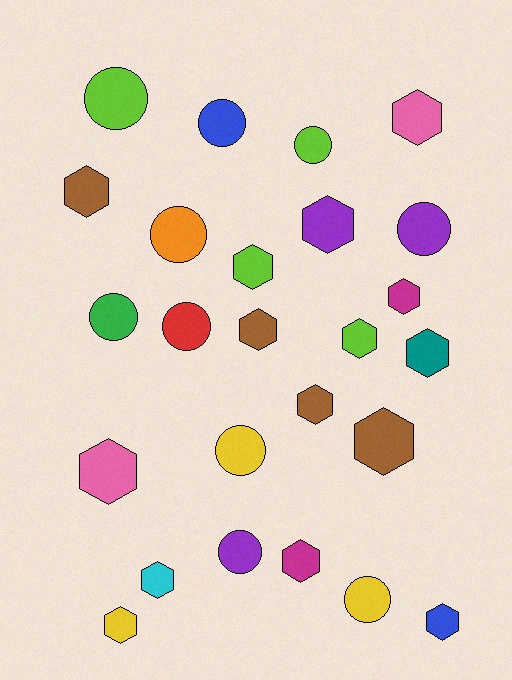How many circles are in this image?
There are 10 circles.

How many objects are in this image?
There are 25 objects.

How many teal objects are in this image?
There is 1 teal object.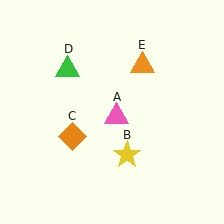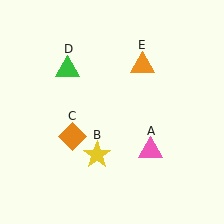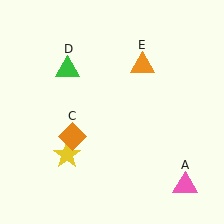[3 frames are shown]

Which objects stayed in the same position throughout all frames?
Orange diamond (object C) and green triangle (object D) and orange triangle (object E) remained stationary.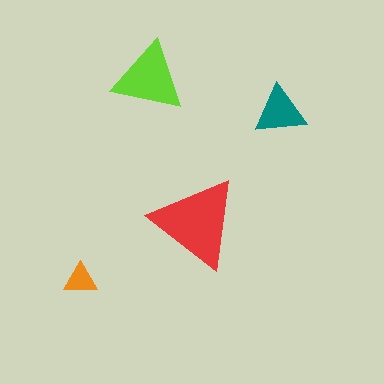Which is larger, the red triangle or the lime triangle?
The red one.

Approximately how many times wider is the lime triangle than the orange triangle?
About 2 times wider.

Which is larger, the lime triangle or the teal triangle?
The lime one.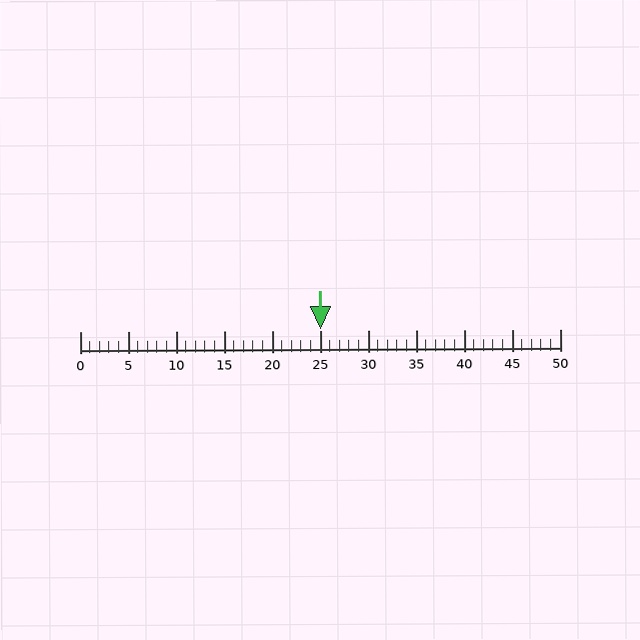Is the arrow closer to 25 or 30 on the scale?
The arrow is closer to 25.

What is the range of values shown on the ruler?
The ruler shows values from 0 to 50.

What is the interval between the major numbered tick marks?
The major tick marks are spaced 5 units apart.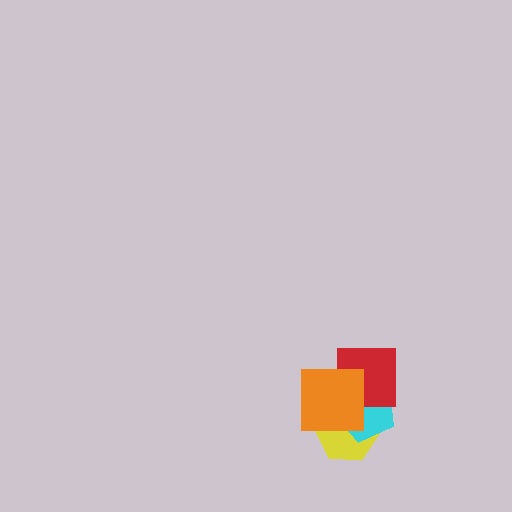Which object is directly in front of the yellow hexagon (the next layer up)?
The cyan pentagon is directly in front of the yellow hexagon.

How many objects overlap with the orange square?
3 objects overlap with the orange square.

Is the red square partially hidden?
Yes, it is partially covered by another shape.